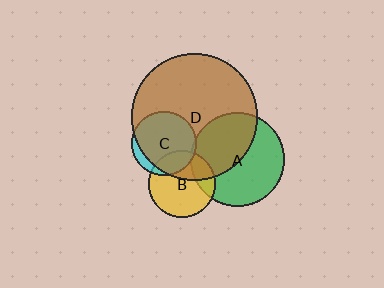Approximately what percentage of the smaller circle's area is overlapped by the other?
Approximately 20%.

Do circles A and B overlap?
Yes.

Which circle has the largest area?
Circle D (brown).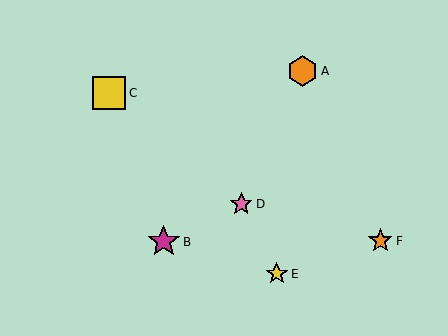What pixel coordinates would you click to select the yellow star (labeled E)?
Click at (277, 274) to select the yellow star E.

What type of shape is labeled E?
Shape E is a yellow star.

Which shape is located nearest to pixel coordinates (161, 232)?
The magenta star (labeled B) at (164, 242) is nearest to that location.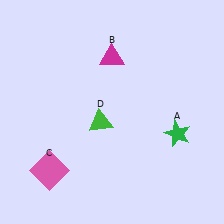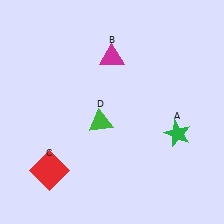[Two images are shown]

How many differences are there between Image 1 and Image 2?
There is 1 difference between the two images.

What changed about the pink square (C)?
In Image 1, C is pink. In Image 2, it changed to red.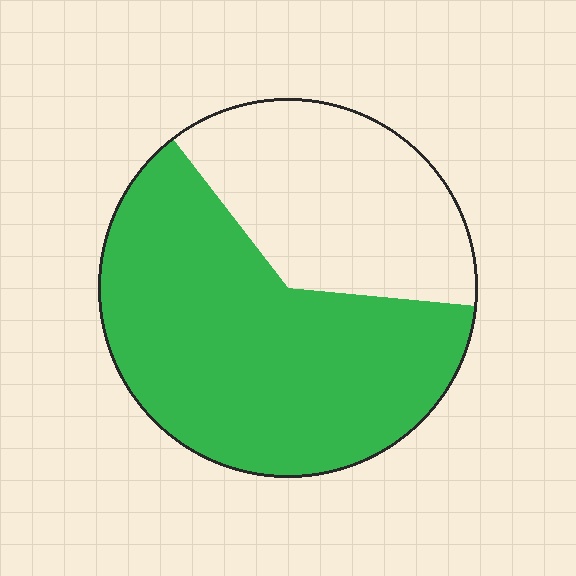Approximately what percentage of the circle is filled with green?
Approximately 65%.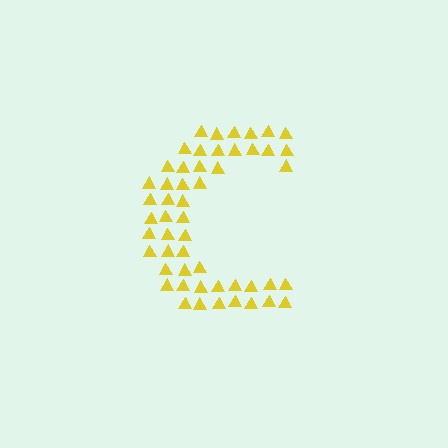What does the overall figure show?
The overall figure shows the letter C.